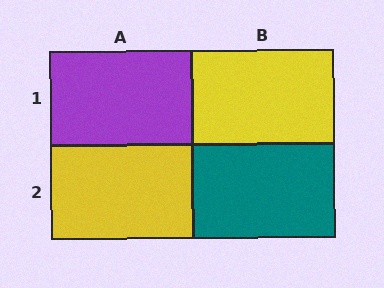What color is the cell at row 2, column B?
Teal.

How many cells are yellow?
2 cells are yellow.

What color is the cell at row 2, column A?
Yellow.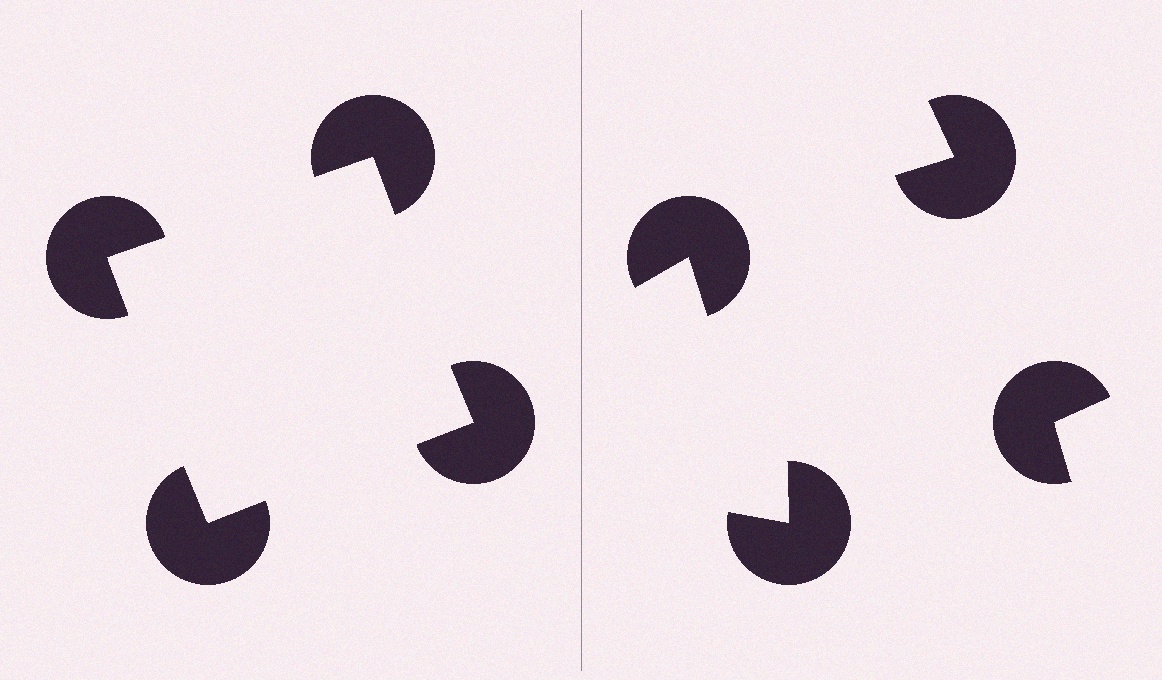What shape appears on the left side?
An illusory square.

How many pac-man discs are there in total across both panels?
8 — 4 on each side.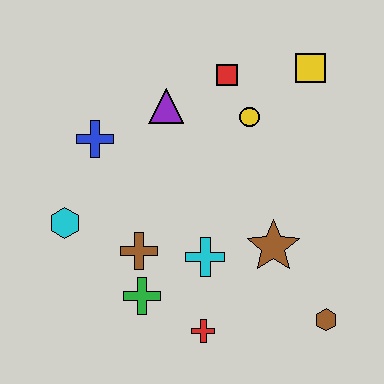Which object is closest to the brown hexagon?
The brown star is closest to the brown hexagon.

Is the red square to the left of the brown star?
Yes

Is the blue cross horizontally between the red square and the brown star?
No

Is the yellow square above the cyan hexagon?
Yes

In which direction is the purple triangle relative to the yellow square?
The purple triangle is to the left of the yellow square.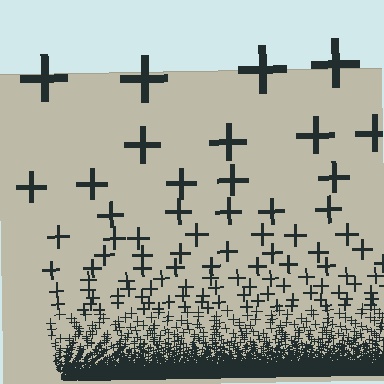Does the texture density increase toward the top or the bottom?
Density increases toward the bottom.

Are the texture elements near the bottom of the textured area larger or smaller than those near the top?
Smaller. The gradient is inverted — elements near the bottom are smaller and denser.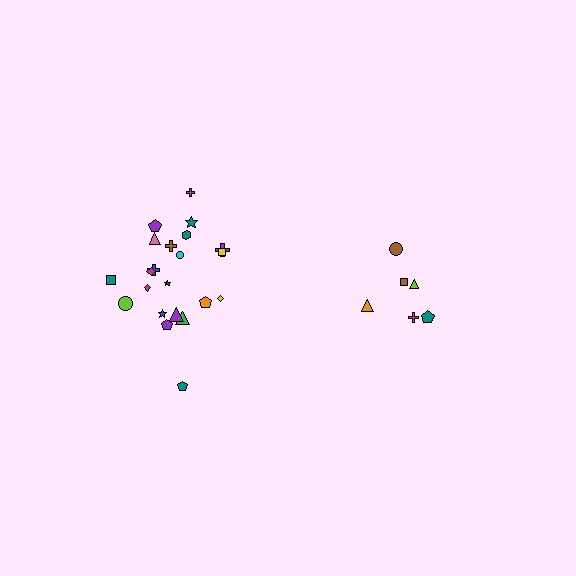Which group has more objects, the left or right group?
The left group.